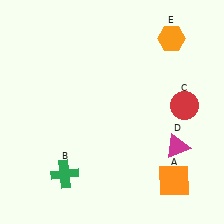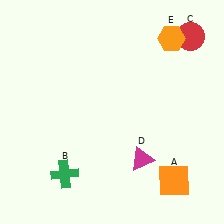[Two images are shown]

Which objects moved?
The objects that moved are: the red circle (C), the magenta triangle (D).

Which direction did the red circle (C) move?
The red circle (C) moved up.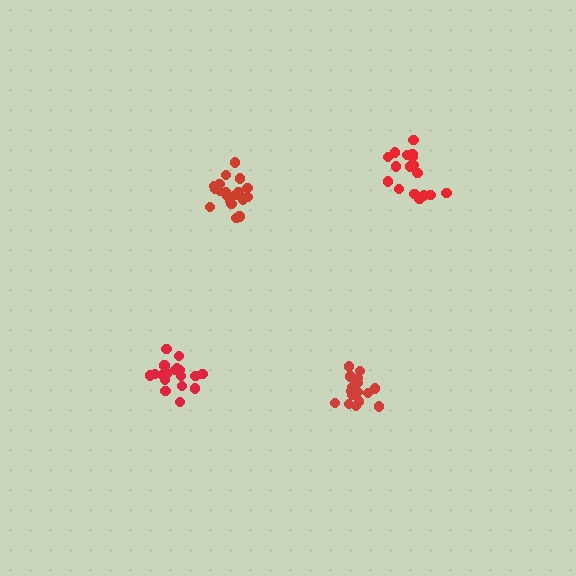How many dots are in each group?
Group 1: 18 dots, Group 2: 17 dots, Group 3: 18 dots, Group 4: 20 dots (73 total).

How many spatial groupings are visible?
There are 4 spatial groupings.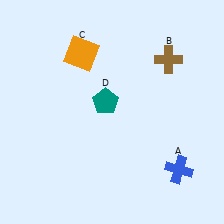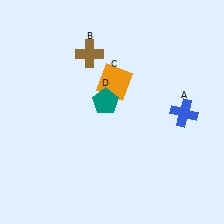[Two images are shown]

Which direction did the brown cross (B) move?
The brown cross (B) moved left.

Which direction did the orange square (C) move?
The orange square (C) moved right.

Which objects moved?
The objects that moved are: the blue cross (A), the brown cross (B), the orange square (C).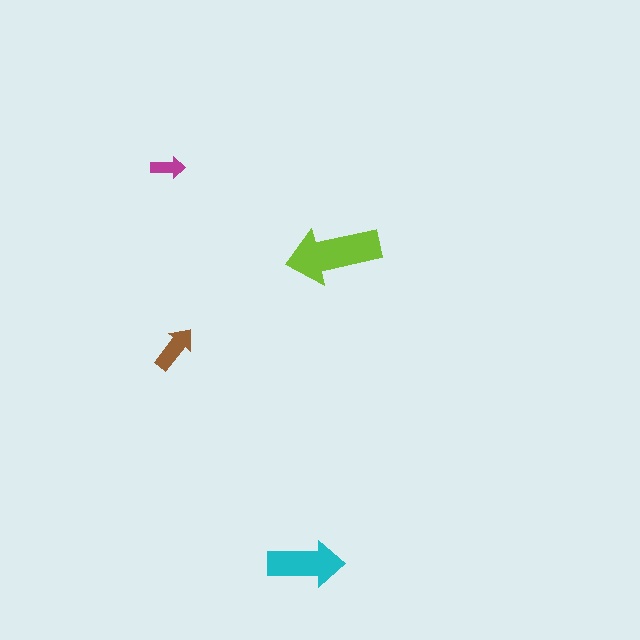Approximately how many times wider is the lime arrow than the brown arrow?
About 2 times wider.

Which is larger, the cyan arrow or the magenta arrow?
The cyan one.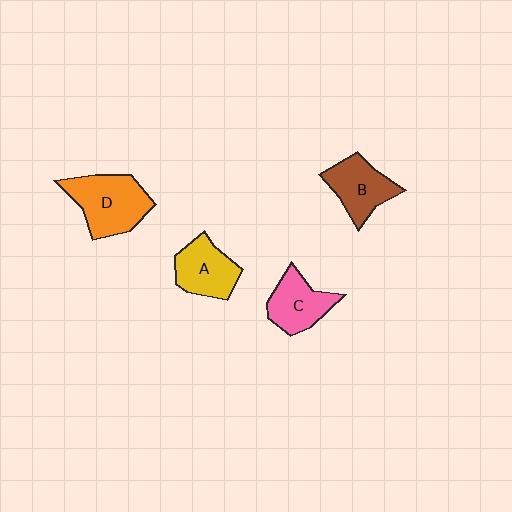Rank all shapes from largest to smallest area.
From largest to smallest: D (orange), B (brown), A (yellow), C (pink).